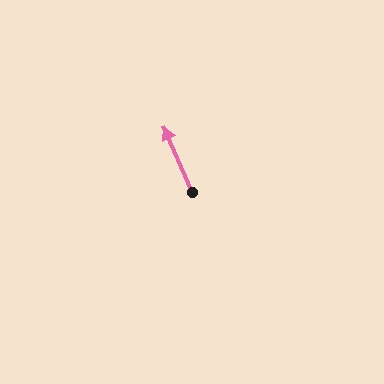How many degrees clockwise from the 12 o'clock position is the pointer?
Approximately 337 degrees.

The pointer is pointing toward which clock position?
Roughly 11 o'clock.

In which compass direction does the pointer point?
Northwest.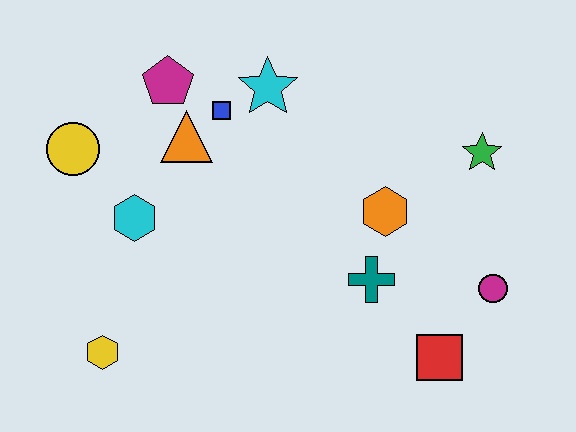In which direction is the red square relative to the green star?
The red square is below the green star.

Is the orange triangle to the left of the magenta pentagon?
No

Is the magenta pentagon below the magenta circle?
No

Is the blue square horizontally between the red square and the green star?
No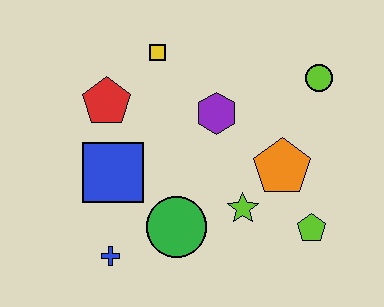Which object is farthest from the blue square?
The lime circle is farthest from the blue square.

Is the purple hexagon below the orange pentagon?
No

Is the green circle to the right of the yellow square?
Yes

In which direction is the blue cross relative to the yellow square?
The blue cross is below the yellow square.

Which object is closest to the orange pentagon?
The lime star is closest to the orange pentagon.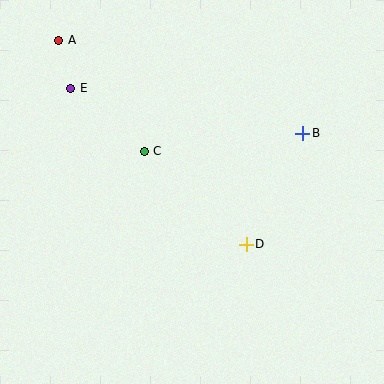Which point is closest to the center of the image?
Point C at (144, 151) is closest to the center.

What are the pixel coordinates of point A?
Point A is at (59, 40).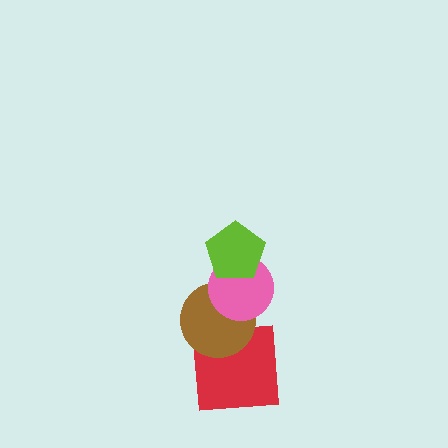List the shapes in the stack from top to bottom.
From top to bottom: the lime pentagon, the pink circle, the brown circle, the red square.